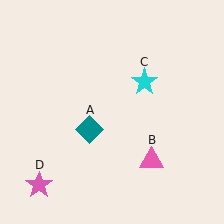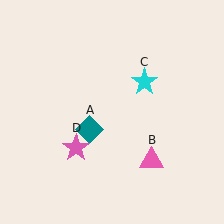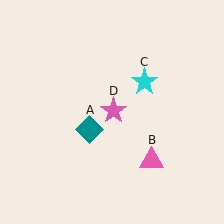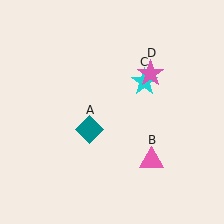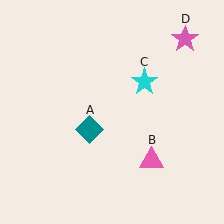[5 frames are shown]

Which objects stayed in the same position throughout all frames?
Teal diamond (object A) and pink triangle (object B) and cyan star (object C) remained stationary.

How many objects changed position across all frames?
1 object changed position: pink star (object D).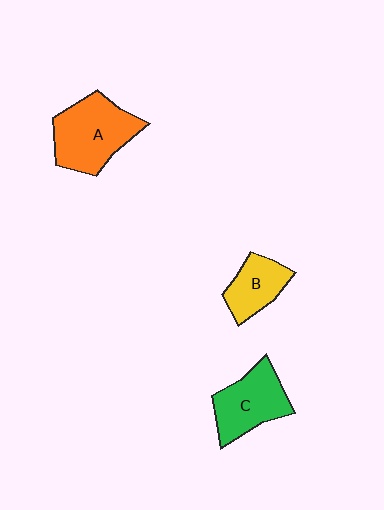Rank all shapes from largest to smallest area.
From largest to smallest: A (orange), C (green), B (yellow).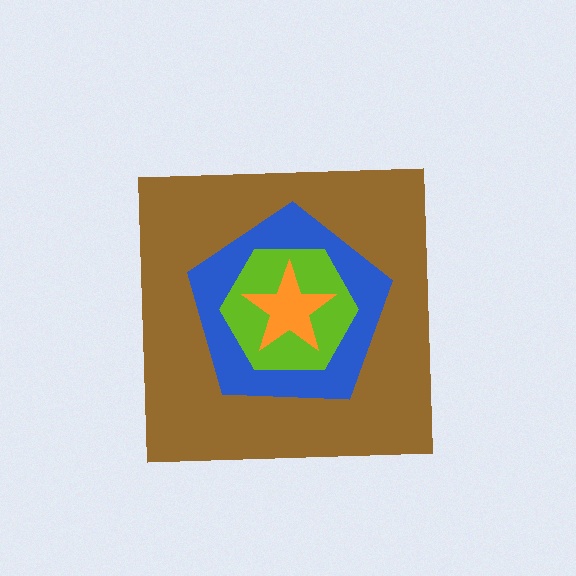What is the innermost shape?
The orange star.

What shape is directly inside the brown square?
The blue pentagon.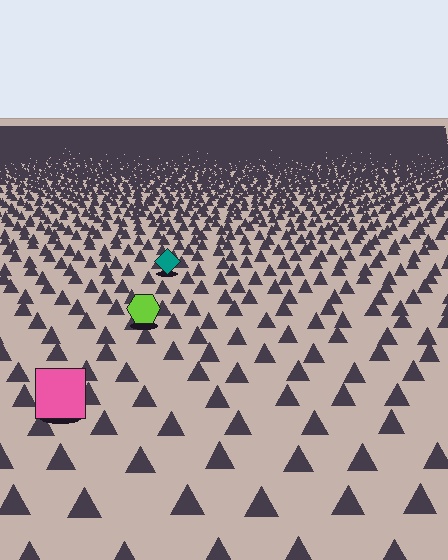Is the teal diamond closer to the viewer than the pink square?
No. The pink square is closer — you can tell from the texture gradient: the ground texture is coarser near it.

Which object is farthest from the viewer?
The teal diamond is farthest from the viewer. It appears smaller and the ground texture around it is denser.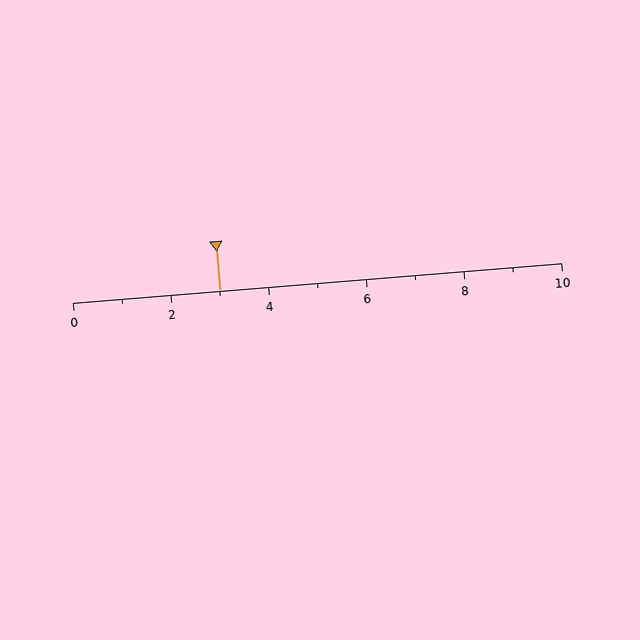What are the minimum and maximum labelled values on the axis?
The axis runs from 0 to 10.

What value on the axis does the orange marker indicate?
The marker indicates approximately 3.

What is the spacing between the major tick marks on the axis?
The major ticks are spaced 2 apart.